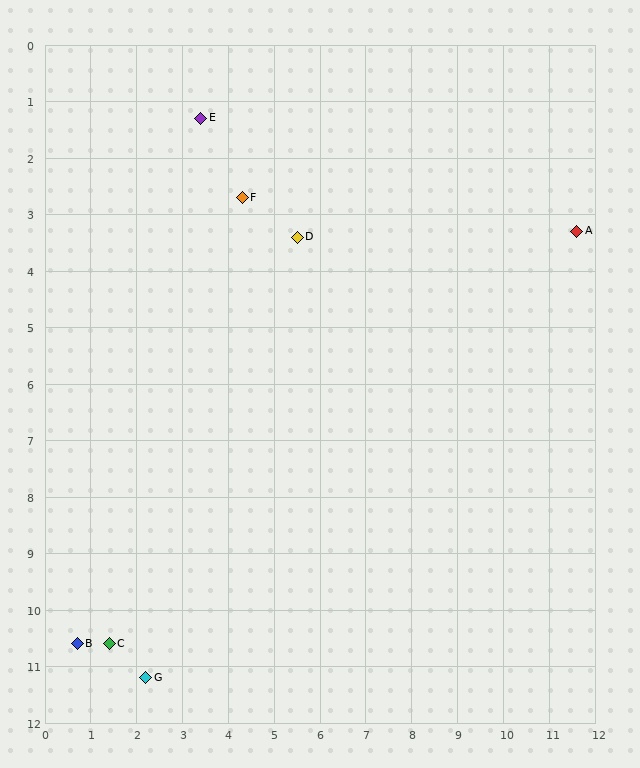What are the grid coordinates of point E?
Point E is at approximately (3.4, 1.3).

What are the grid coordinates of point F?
Point F is at approximately (4.3, 2.7).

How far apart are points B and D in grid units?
Points B and D are about 8.7 grid units apart.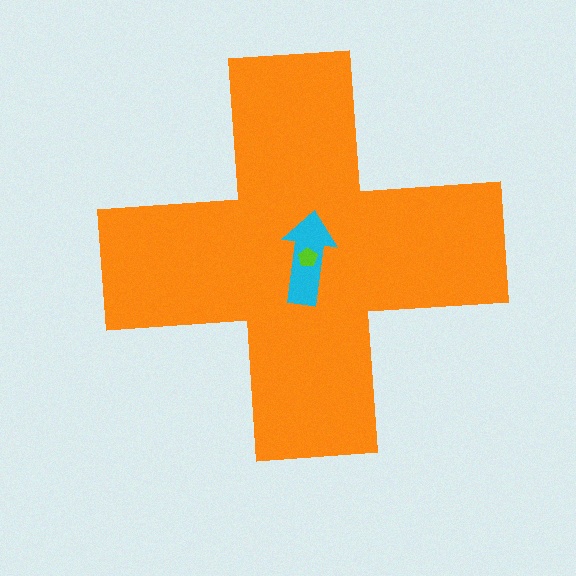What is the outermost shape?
The orange cross.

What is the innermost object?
The lime pentagon.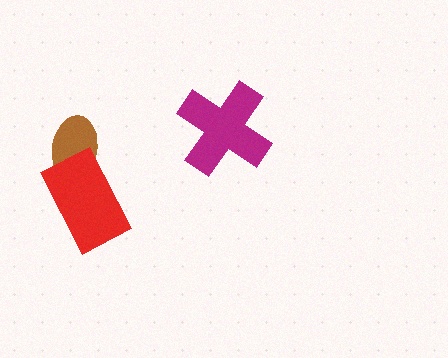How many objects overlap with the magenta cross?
0 objects overlap with the magenta cross.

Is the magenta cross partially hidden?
No, no other shape covers it.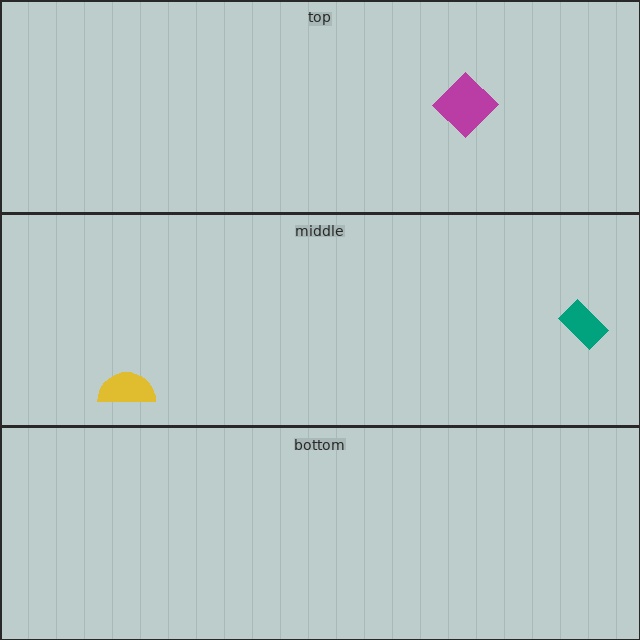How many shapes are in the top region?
1.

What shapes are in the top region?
The magenta diamond.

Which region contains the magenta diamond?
The top region.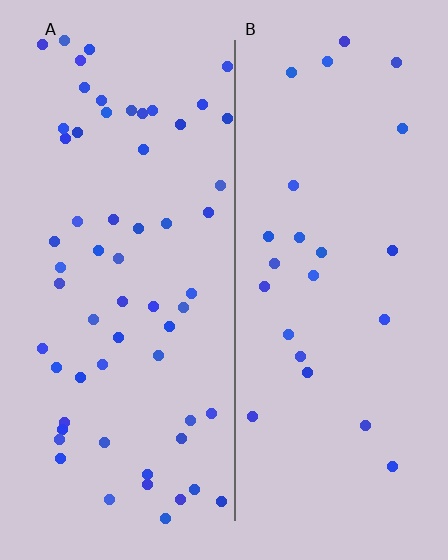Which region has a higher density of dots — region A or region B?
A (the left).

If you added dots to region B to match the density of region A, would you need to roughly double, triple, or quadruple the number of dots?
Approximately double.